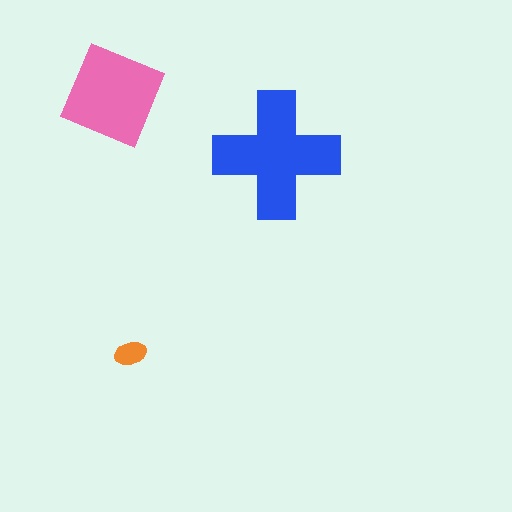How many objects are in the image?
There are 3 objects in the image.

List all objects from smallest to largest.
The orange ellipse, the pink diamond, the blue cross.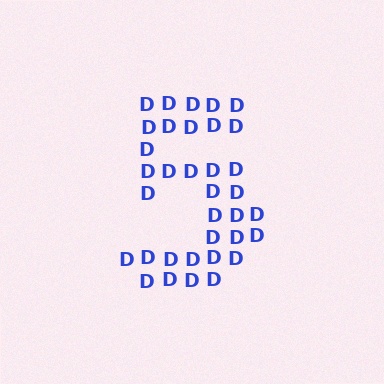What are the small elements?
The small elements are letter D's.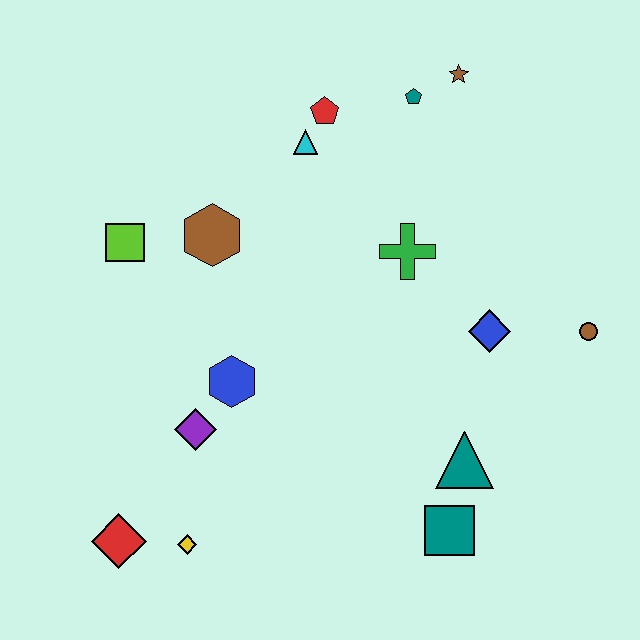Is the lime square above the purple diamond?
Yes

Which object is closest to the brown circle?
The blue diamond is closest to the brown circle.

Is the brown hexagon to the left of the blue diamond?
Yes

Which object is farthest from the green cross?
The red diamond is farthest from the green cross.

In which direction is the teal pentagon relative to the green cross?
The teal pentagon is above the green cross.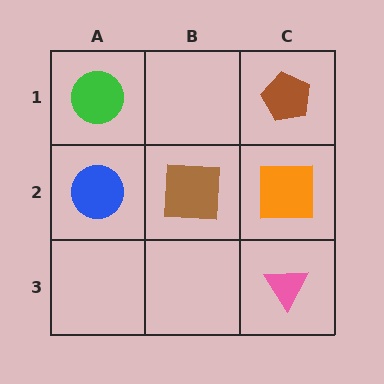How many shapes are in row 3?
1 shape.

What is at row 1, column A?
A green circle.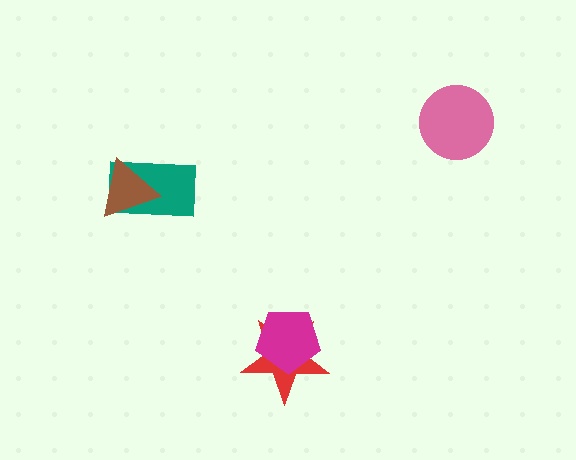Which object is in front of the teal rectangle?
The brown triangle is in front of the teal rectangle.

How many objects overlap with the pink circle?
0 objects overlap with the pink circle.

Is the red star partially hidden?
Yes, it is partially covered by another shape.